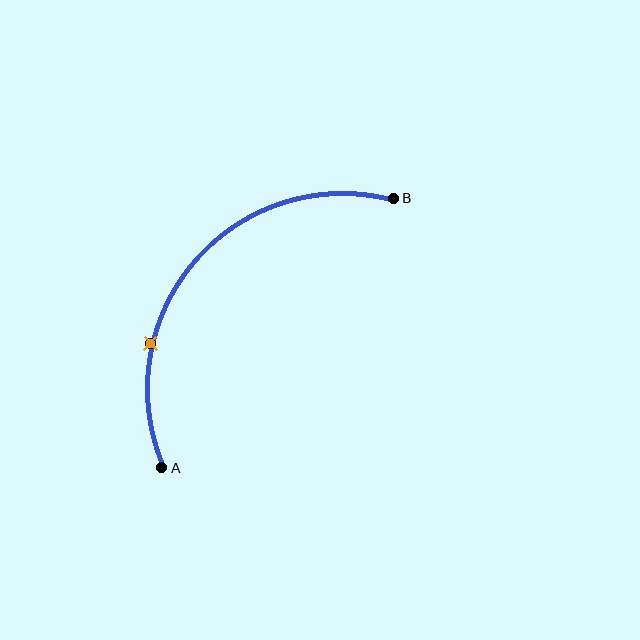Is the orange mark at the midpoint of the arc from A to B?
No. The orange mark lies on the arc but is closer to endpoint A. The arc midpoint would be at the point on the curve equidistant along the arc from both A and B.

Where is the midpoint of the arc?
The arc midpoint is the point on the curve farthest from the straight line joining A and B. It sits above and to the left of that line.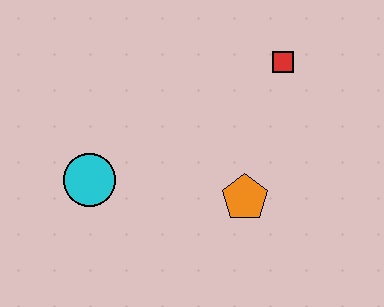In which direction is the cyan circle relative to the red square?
The cyan circle is to the left of the red square.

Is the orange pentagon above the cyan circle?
No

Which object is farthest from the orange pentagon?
The cyan circle is farthest from the orange pentagon.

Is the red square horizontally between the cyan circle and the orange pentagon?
No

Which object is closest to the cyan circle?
The orange pentagon is closest to the cyan circle.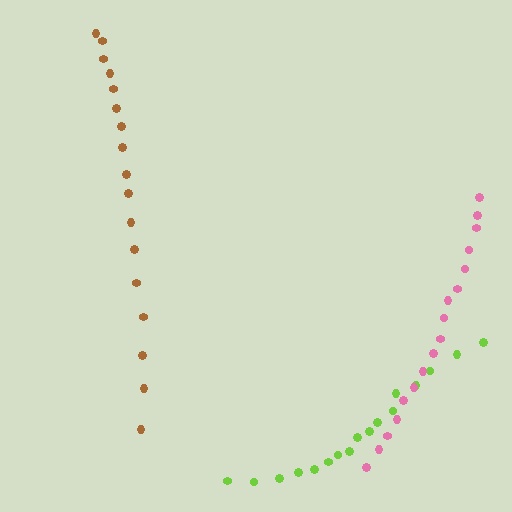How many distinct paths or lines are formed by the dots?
There are 3 distinct paths.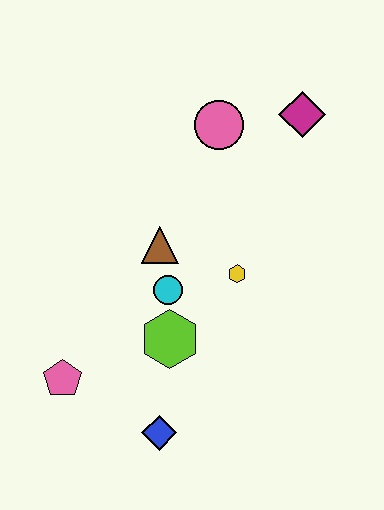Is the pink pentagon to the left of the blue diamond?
Yes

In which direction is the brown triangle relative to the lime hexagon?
The brown triangle is above the lime hexagon.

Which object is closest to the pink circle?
The magenta diamond is closest to the pink circle.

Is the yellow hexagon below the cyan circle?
No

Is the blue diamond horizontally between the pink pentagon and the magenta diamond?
Yes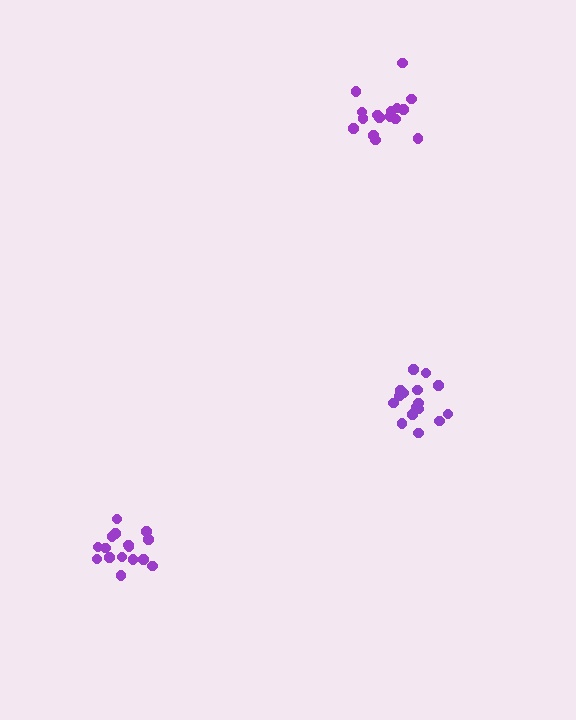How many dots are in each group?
Group 1: 16 dots, Group 2: 16 dots, Group 3: 16 dots (48 total).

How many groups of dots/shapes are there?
There are 3 groups.